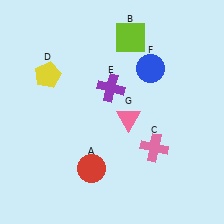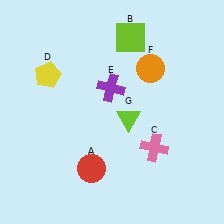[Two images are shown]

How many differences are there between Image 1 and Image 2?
There are 2 differences between the two images.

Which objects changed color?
F changed from blue to orange. G changed from pink to lime.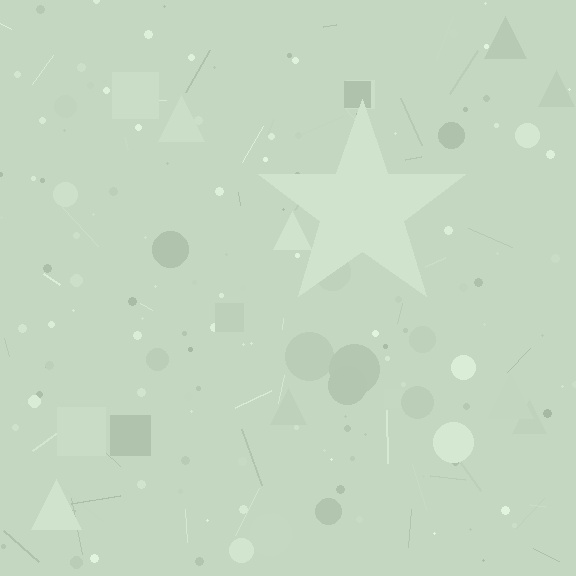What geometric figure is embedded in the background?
A star is embedded in the background.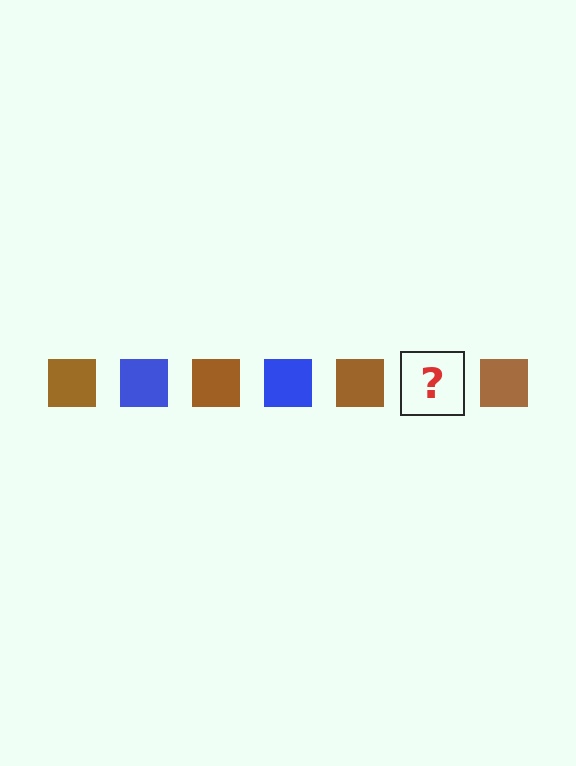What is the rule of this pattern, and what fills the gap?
The rule is that the pattern cycles through brown, blue squares. The gap should be filled with a blue square.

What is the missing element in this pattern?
The missing element is a blue square.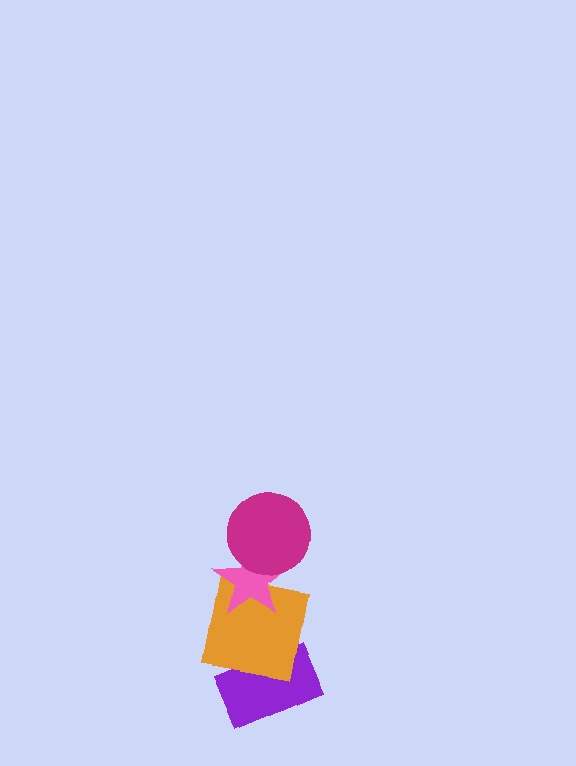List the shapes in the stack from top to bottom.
From top to bottom: the magenta circle, the pink star, the orange square, the purple rectangle.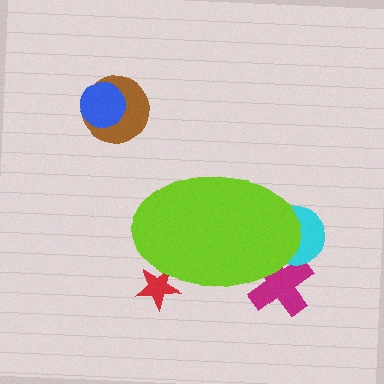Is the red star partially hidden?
Yes, the red star is partially hidden behind the lime ellipse.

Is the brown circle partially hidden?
No, the brown circle is fully visible.